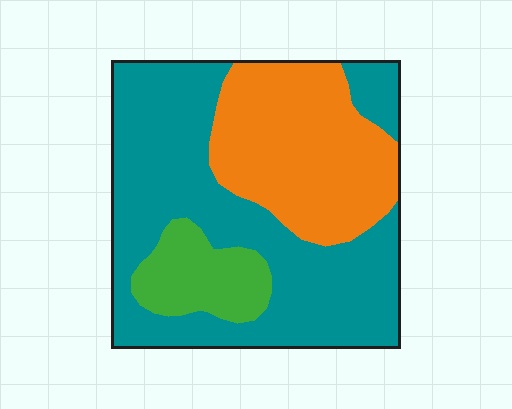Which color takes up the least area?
Green, at roughly 10%.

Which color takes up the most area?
Teal, at roughly 55%.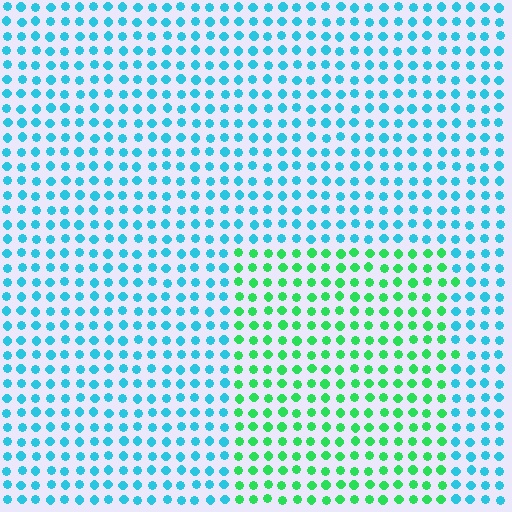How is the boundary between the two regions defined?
The boundary is defined purely by a slight shift in hue (about 53 degrees). Spacing, size, and orientation are identical on both sides.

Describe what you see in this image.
The image is filled with small cyan elements in a uniform arrangement. A rectangle-shaped region is visible where the elements are tinted to a slightly different hue, forming a subtle color boundary.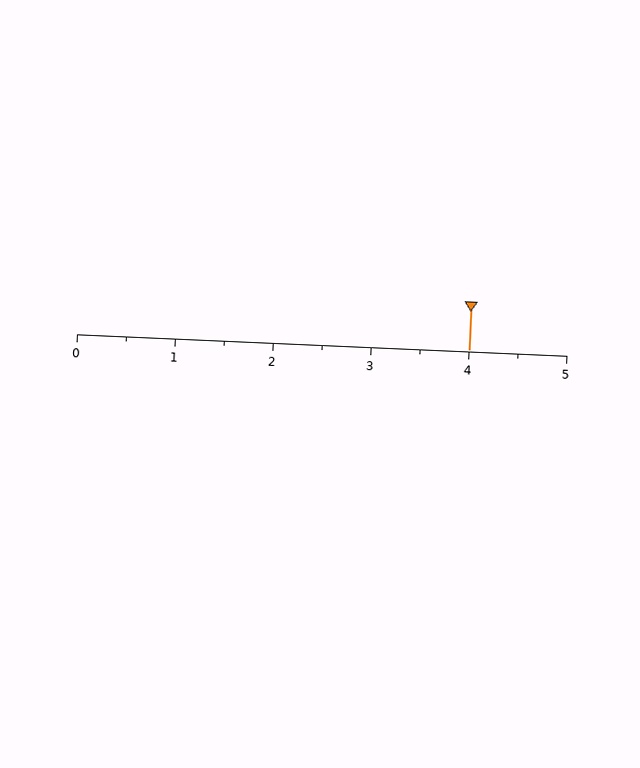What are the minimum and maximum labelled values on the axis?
The axis runs from 0 to 5.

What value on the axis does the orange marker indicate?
The marker indicates approximately 4.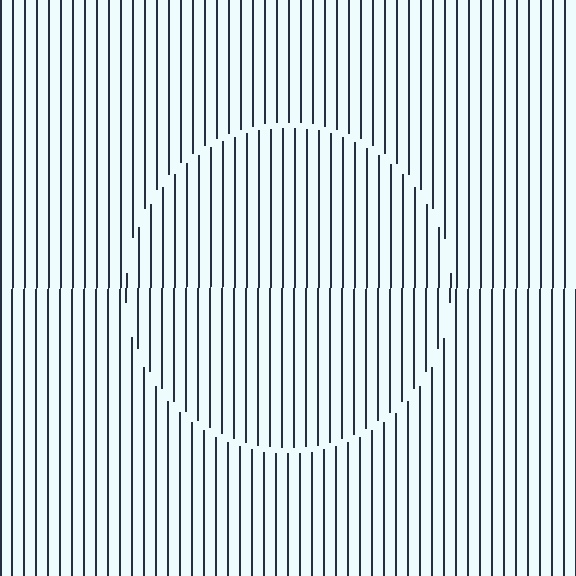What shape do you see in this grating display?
An illusory circle. The interior of the shape contains the same grating, shifted by half a period — the contour is defined by the phase discontinuity where line-ends from the inner and outer gratings abut.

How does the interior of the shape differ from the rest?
The interior of the shape contains the same grating, shifted by half a period — the contour is defined by the phase discontinuity where line-ends from the inner and outer gratings abut.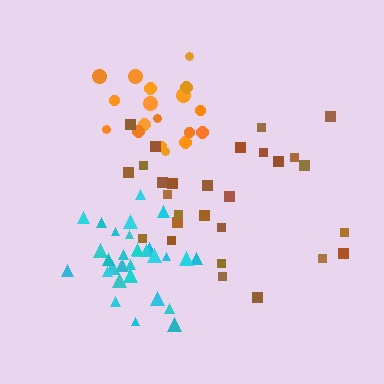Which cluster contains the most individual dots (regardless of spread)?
Cyan (31).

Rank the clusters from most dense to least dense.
cyan, orange, brown.